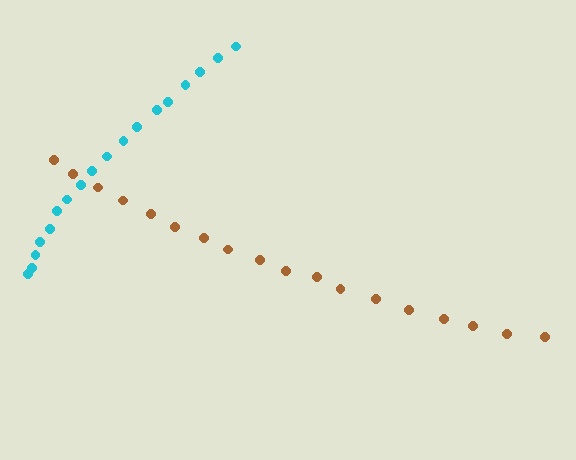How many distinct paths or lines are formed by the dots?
There are 2 distinct paths.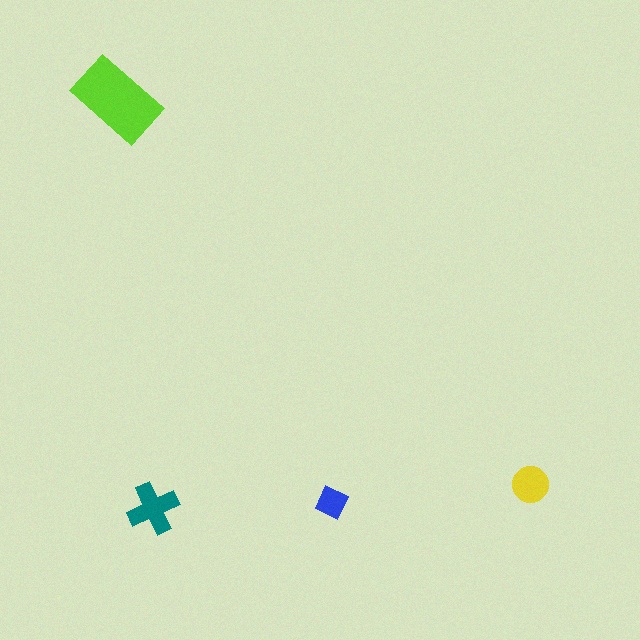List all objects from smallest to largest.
The blue diamond, the yellow circle, the teal cross, the lime rectangle.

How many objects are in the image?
There are 4 objects in the image.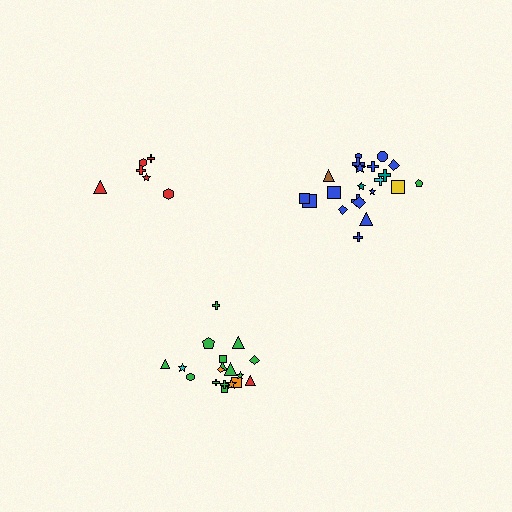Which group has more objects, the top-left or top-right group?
The top-right group.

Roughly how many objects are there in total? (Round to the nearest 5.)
Roughly 45 objects in total.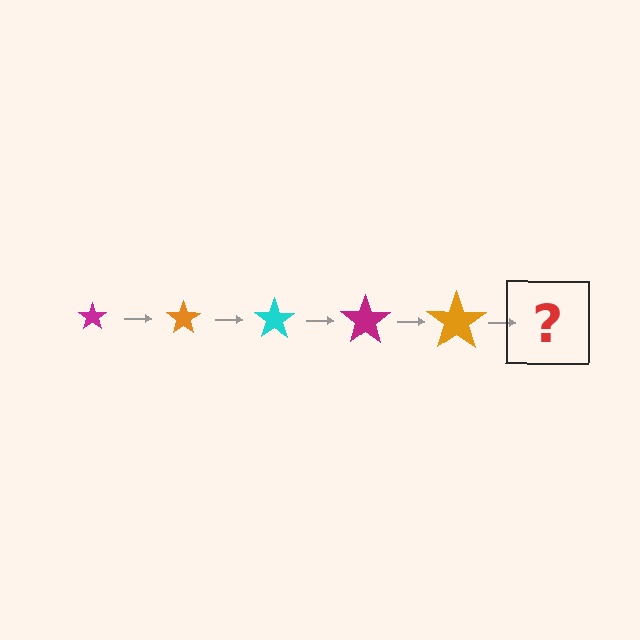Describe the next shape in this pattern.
It should be a cyan star, larger than the previous one.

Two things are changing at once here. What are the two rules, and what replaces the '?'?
The two rules are that the star grows larger each step and the color cycles through magenta, orange, and cyan. The '?' should be a cyan star, larger than the previous one.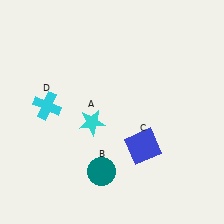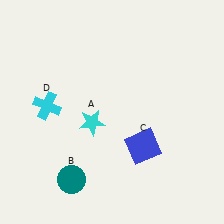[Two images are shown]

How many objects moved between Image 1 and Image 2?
1 object moved between the two images.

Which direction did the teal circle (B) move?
The teal circle (B) moved left.